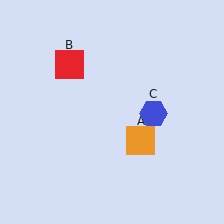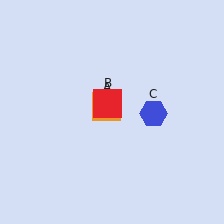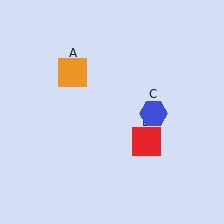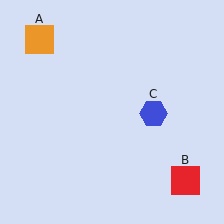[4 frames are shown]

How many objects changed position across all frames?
2 objects changed position: orange square (object A), red square (object B).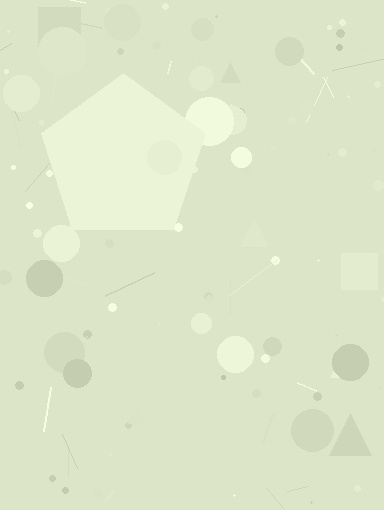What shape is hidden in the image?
A pentagon is hidden in the image.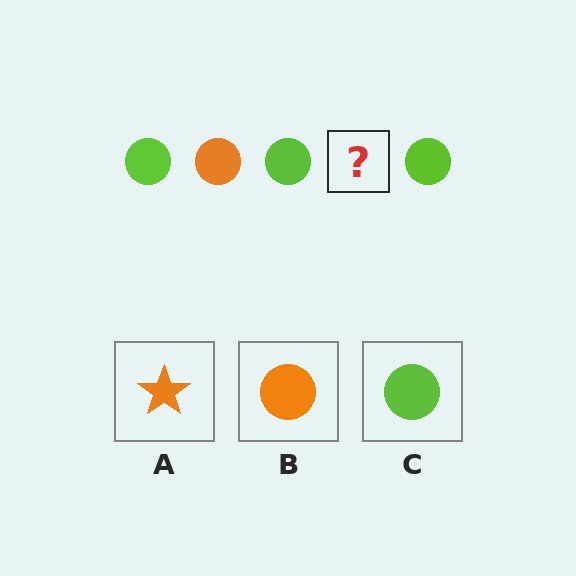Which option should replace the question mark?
Option B.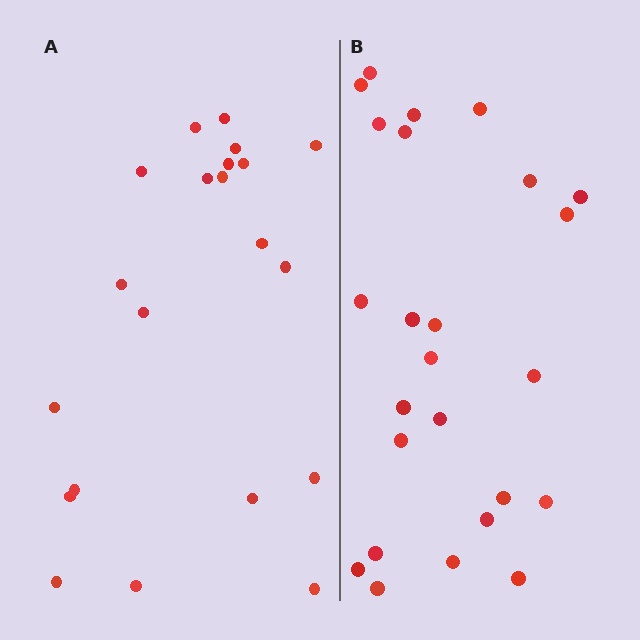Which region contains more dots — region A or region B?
Region B (the right region) has more dots.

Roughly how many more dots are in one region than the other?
Region B has about 4 more dots than region A.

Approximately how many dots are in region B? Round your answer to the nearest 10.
About 20 dots. (The exact count is 25, which rounds to 20.)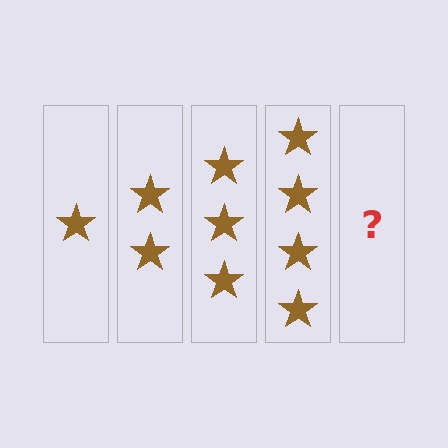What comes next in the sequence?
The next element should be 5 stars.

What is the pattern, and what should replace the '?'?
The pattern is that each step adds one more star. The '?' should be 5 stars.